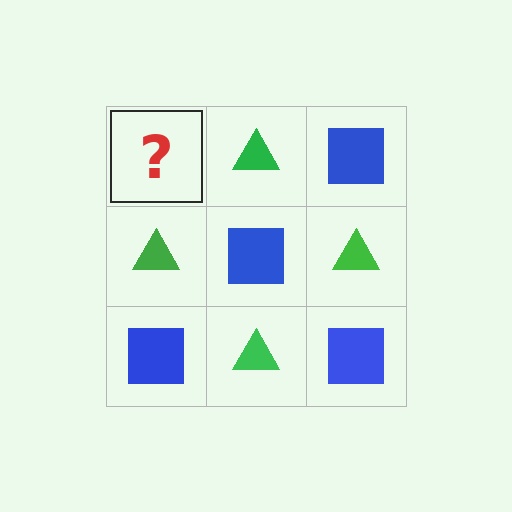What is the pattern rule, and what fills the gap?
The rule is that it alternates blue square and green triangle in a checkerboard pattern. The gap should be filled with a blue square.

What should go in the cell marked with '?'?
The missing cell should contain a blue square.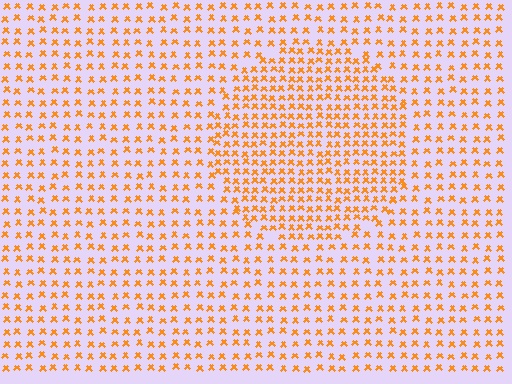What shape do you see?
I see a circle.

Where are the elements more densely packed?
The elements are more densely packed inside the circle boundary.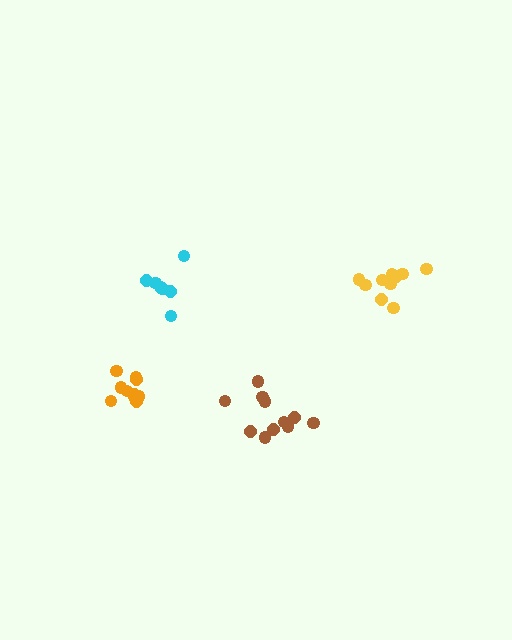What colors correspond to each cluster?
The clusters are colored: orange, brown, yellow, cyan.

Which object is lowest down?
The brown cluster is bottommost.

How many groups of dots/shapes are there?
There are 4 groups.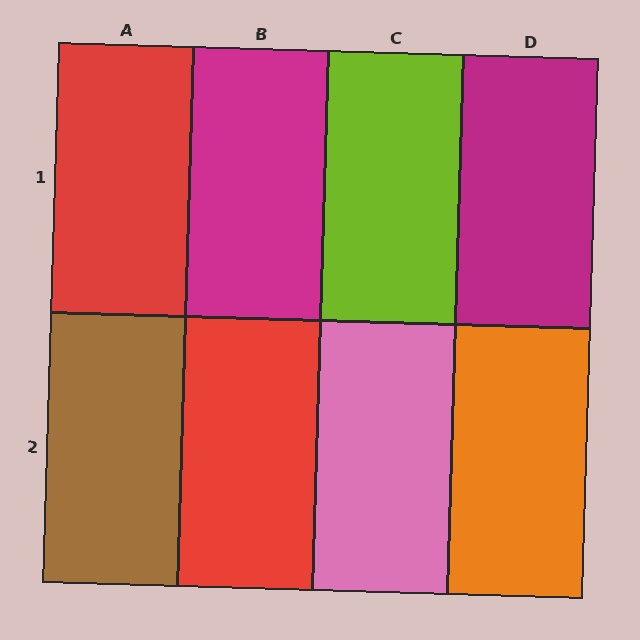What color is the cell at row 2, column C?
Pink.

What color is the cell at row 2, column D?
Orange.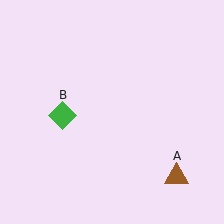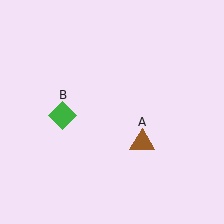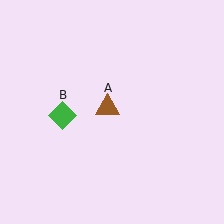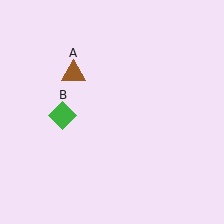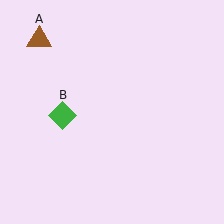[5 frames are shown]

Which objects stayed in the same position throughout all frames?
Green diamond (object B) remained stationary.